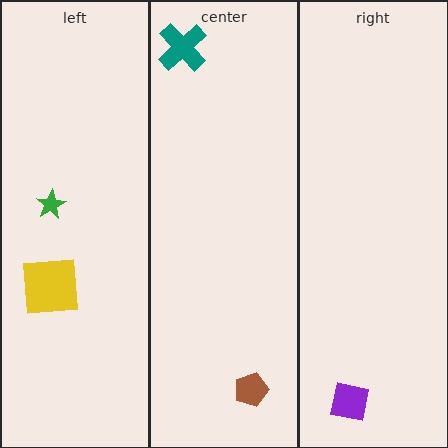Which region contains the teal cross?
The center region.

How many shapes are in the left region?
2.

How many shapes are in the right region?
1.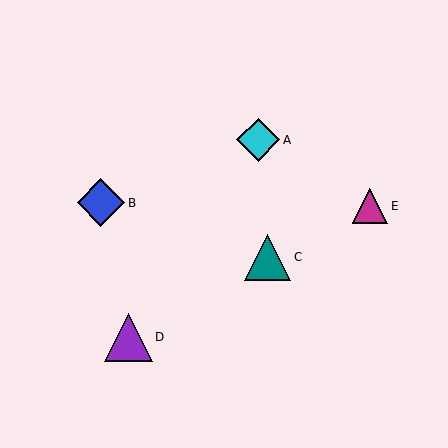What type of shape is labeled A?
Shape A is a cyan diamond.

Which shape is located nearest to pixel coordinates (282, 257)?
The teal triangle (labeled C) at (268, 257) is nearest to that location.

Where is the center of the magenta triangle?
The center of the magenta triangle is at (370, 206).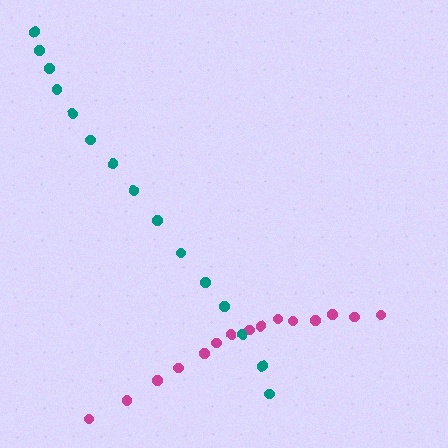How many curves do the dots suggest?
There are 2 distinct paths.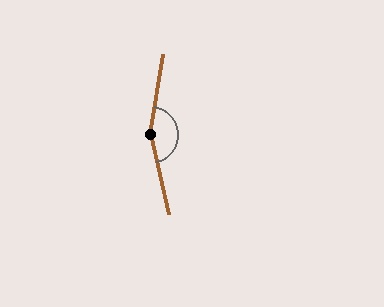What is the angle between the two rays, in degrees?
Approximately 158 degrees.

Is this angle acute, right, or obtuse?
It is obtuse.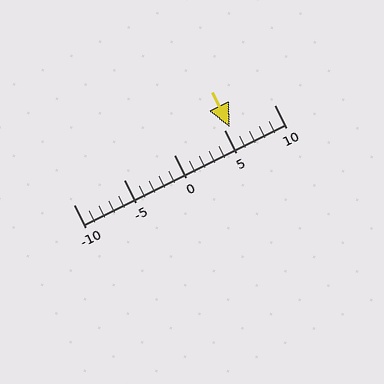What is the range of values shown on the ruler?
The ruler shows values from -10 to 10.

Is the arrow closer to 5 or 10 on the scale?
The arrow is closer to 5.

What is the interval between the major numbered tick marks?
The major tick marks are spaced 5 units apart.